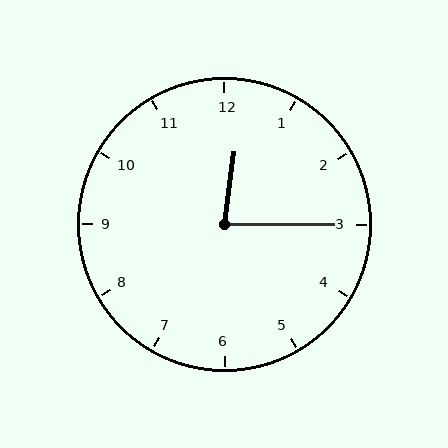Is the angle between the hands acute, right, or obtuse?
It is acute.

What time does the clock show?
12:15.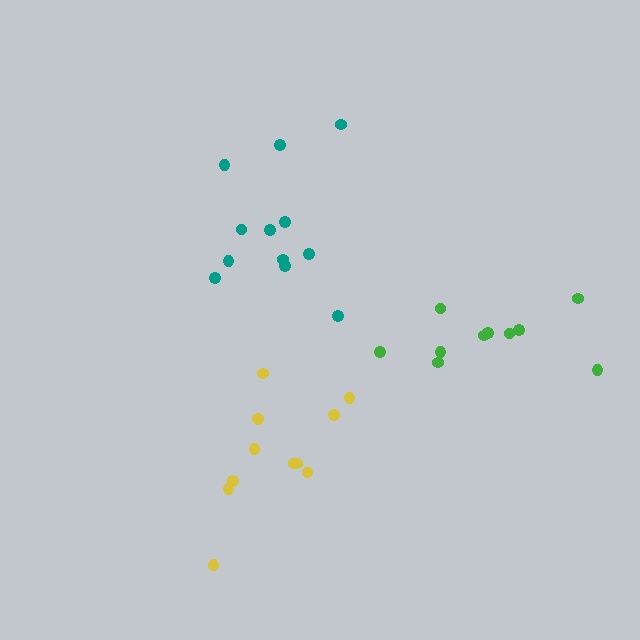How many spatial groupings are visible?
There are 3 spatial groupings.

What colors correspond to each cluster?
The clusters are colored: green, yellow, teal.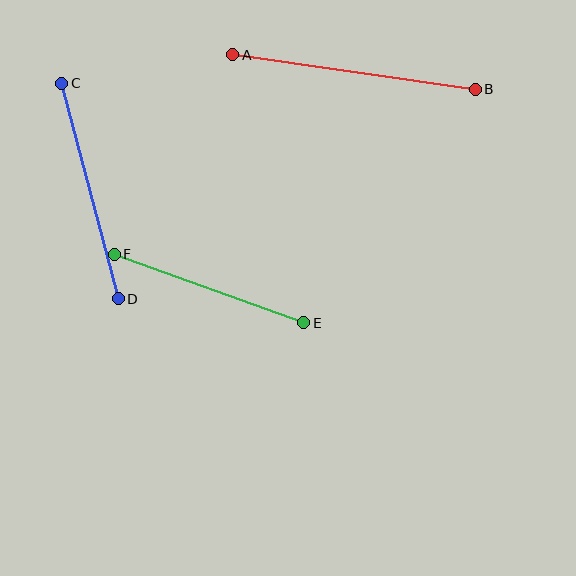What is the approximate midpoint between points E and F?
The midpoint is at approximately (209, 288) pixels.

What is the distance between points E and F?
The distance is approximately 202 pixels.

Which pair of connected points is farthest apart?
Points A and B are farthest apart.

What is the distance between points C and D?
The distance is approximately 223 pixels.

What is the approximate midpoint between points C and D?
The midpoint is at approximately (90, 191) pixels.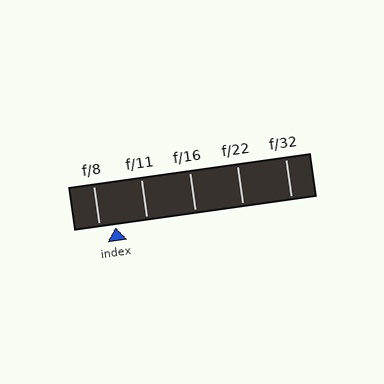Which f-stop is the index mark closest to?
The index mark is closest to f/8.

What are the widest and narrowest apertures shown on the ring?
The widest aperture shown is f/8 and the narrowest is f/32.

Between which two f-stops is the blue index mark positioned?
The index mark is between f/8 and f/11.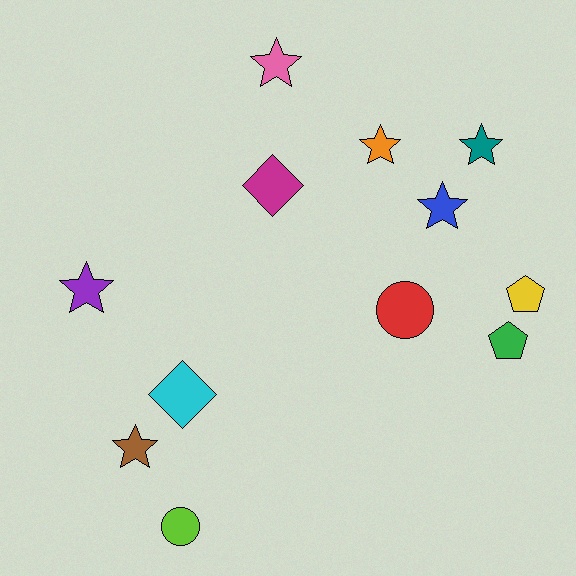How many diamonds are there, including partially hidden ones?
There are 2 diamonds.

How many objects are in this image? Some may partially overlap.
There are 12 objects.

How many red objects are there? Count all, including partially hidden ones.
There is 1 red object.